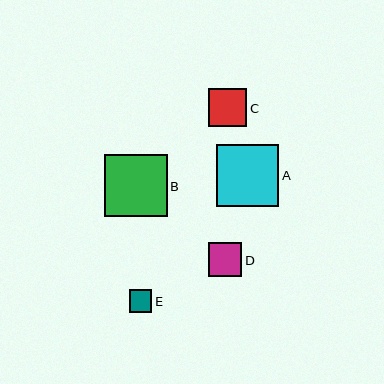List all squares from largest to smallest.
From largest to smallest: B, A, C, D, E.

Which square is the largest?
Square B is the largest with a size of approximately 62 pixels.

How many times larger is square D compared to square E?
Square D is approximately 1.5 times the size of square E.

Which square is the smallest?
Square E is the smallest with a size of approximately 23 pixels.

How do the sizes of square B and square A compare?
Square B and square A are approximately the same size.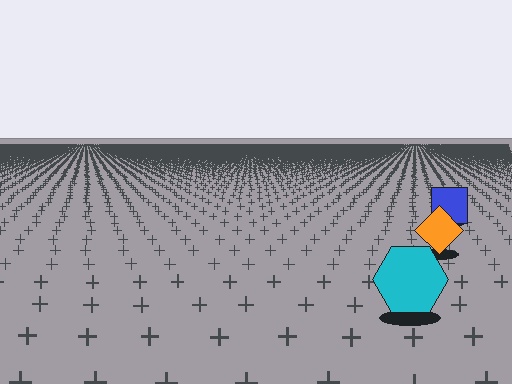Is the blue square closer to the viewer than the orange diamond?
No. The orange diamond is closer — you can tell from the texture gradient: the ground texture is coarser near it.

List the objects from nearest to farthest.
From nearest to farthest: the cyan hexagon, the orange diamond, the blue square.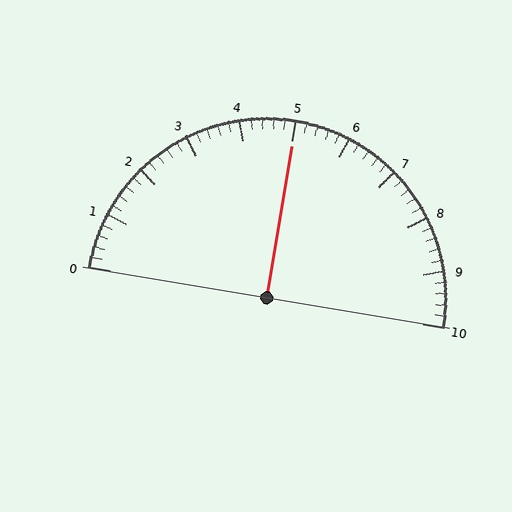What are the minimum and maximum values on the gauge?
The gauge ranges from 0 to 10.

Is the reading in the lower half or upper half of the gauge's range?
The reading is in the upper half of the range (0 to 10).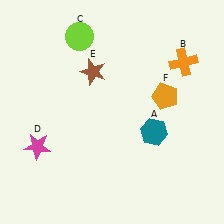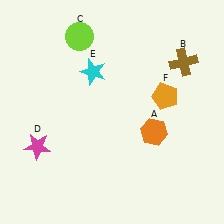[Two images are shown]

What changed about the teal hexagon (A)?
In Image 1, A is teal. In Image 2, it changed to orange.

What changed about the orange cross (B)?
In Image 1, B is orange. In Image 2, it changed to brown.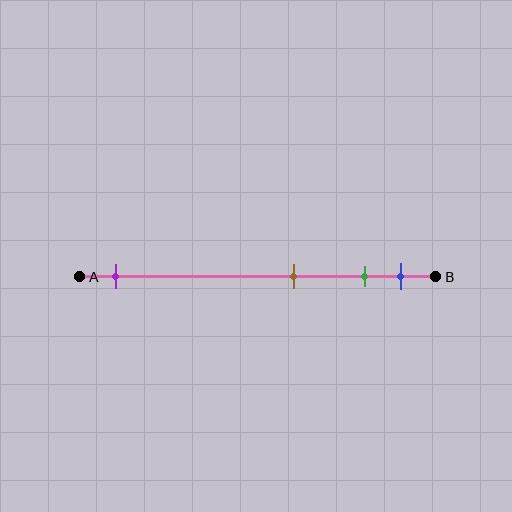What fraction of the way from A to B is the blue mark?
The blue mark is approximately 90% (0.9) of the way from A to B.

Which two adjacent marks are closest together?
The green and blue marks are the closest adjacent pair.